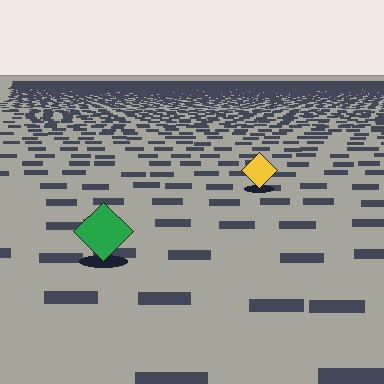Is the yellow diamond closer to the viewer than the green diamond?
No. The green diamond is closer — you can tell from the texture gradient: the ground texture is coarser near it.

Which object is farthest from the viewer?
The yellow diamond is farthest from the viewer. It appears smaller and the ground texture around it is denser.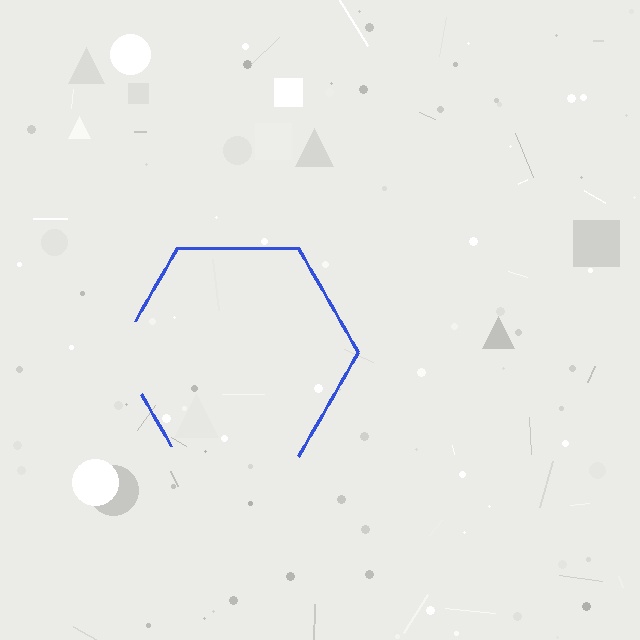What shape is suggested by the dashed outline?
The dashed outline suggests a hexagon.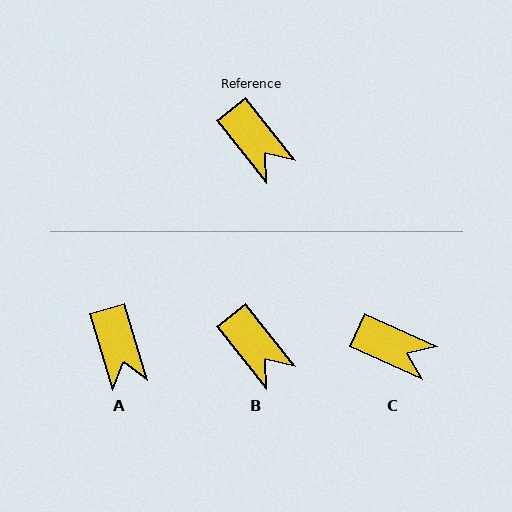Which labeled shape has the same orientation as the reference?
B.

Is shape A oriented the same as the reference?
No, it is off by about 22 degrees.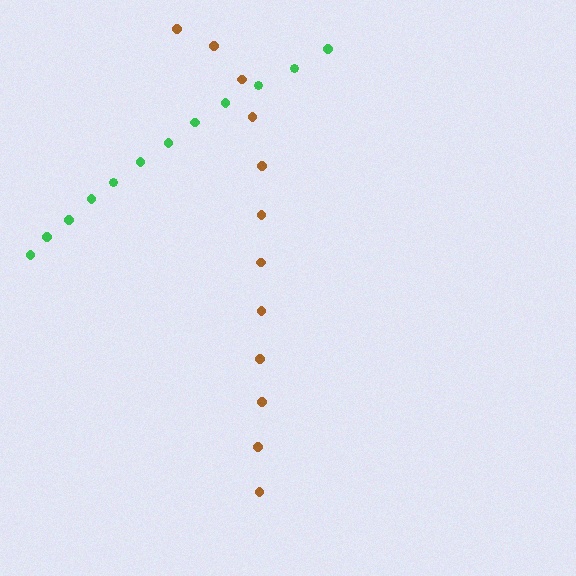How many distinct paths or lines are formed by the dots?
There are 2 distinct paths.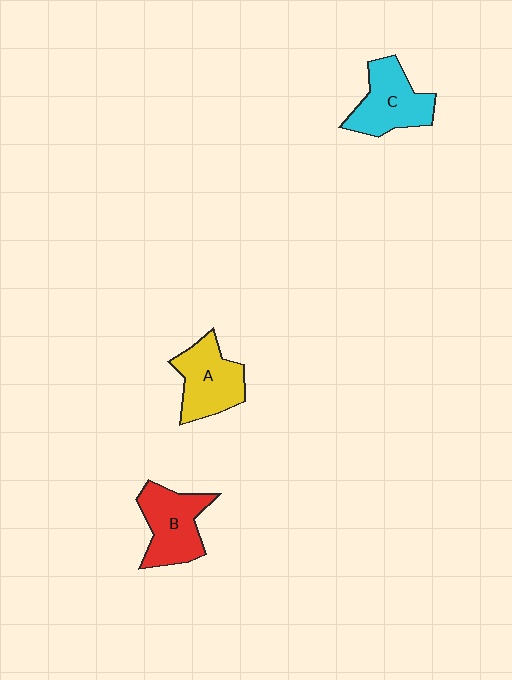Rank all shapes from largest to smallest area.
From largest to smallest: B (red), C (cyan), A (yellow).